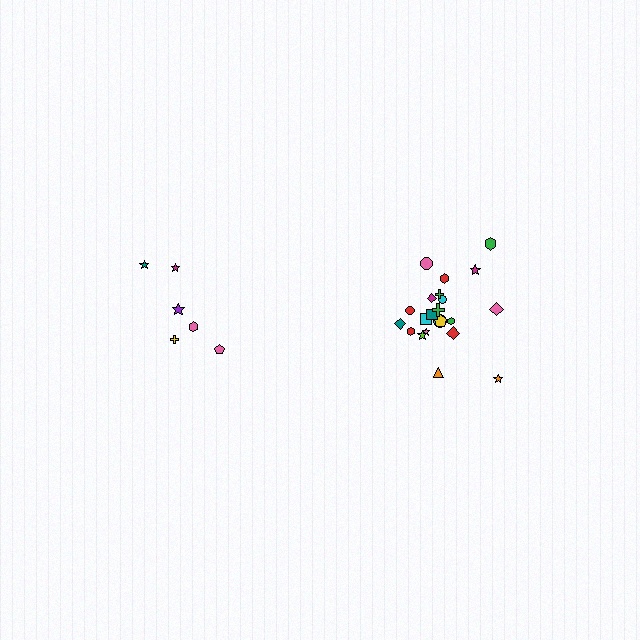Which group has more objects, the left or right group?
The right group.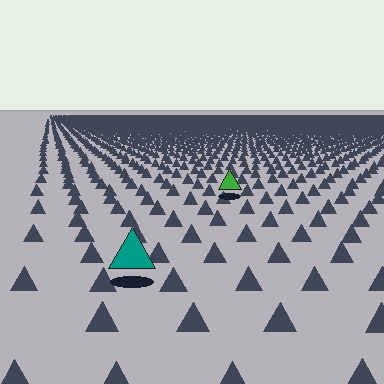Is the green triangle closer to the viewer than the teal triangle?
No. The teal triangle is closer — you can tell from the texture gradient: the ground texture is coarser near it.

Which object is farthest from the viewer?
The green triangle is farthest from the viewer. It appears smaller and the ground texture around it is denser.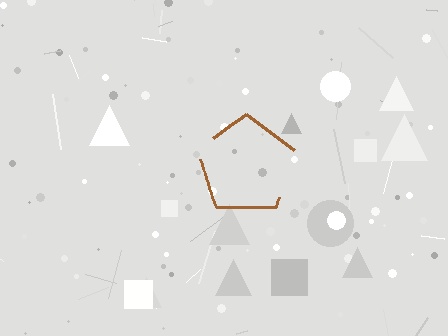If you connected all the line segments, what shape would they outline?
They would outline a pentagon.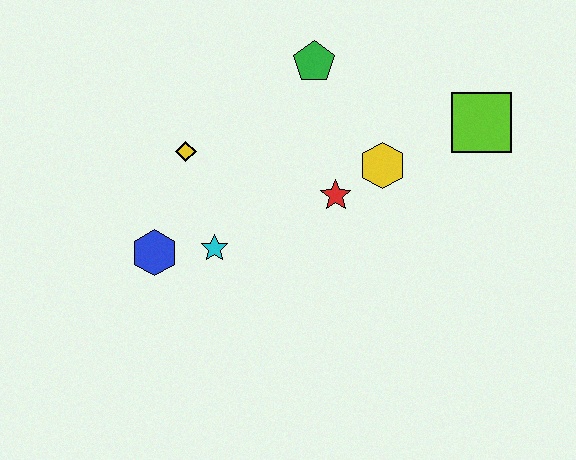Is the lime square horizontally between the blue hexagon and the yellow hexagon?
No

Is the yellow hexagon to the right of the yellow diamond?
Yes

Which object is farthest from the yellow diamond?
The lime square is farthest from the yellow diamond.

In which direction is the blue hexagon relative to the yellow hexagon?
The blue hexagon is to the left of the yellow hexagon.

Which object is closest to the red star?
The yellow hexagon is closest to the red star.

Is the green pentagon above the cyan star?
Yes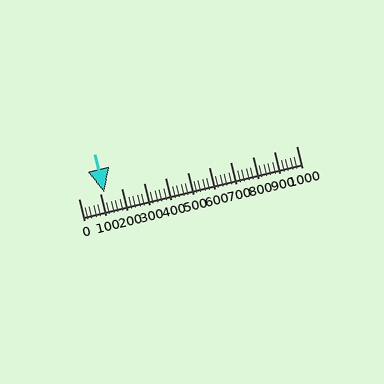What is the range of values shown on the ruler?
The ruler shows values from 0 to 1000.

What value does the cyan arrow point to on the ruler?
The cyan arrow points to approximately 120.